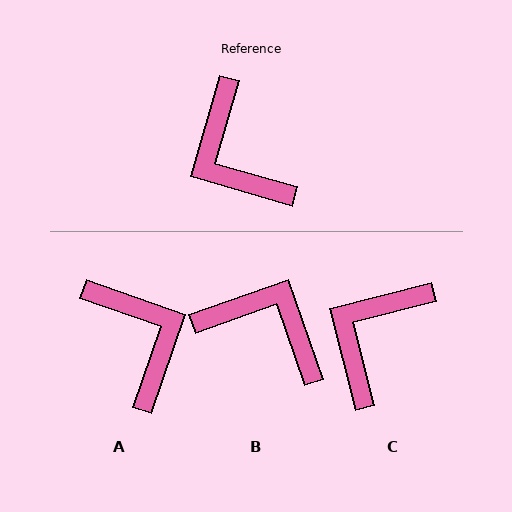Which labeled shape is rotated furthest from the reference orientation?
A, about 177 degrees away.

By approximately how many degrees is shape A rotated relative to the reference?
Approximately 177 degrees counter-clockwise.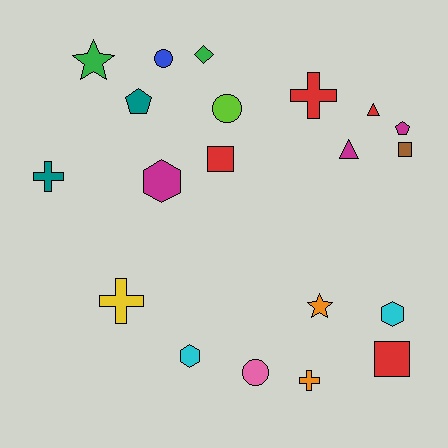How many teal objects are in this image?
There are 2 teal objects.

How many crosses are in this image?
There are 4 crosses.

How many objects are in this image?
There are 20 objects.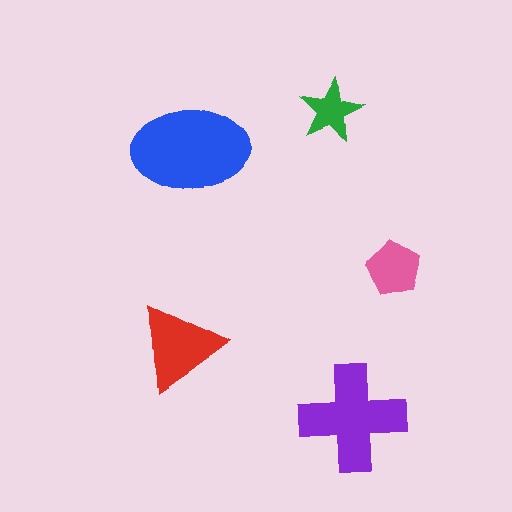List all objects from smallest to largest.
The green star, the pink pentagon, the red triangle, the purple cross, the blue ellipse.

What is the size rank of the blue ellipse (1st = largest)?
1st.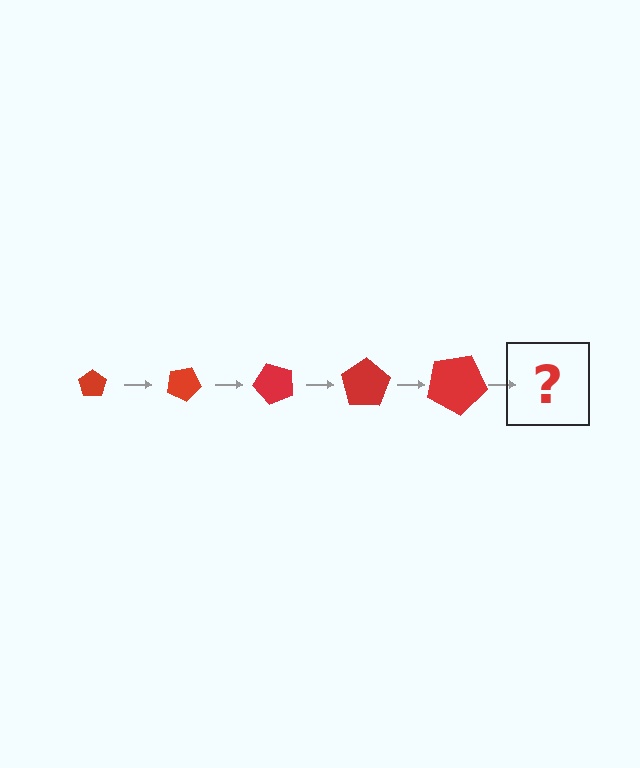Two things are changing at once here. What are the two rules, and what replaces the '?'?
The two rules are that the pentagon grows larger each step and it rotates 25 degrees each step. The '?' should be a pentagon, larger than the previous one and rotated 125 degrees from the start.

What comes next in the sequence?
The next element should be a pentagon, larger than the previous one and rotated 125 degrees from the start.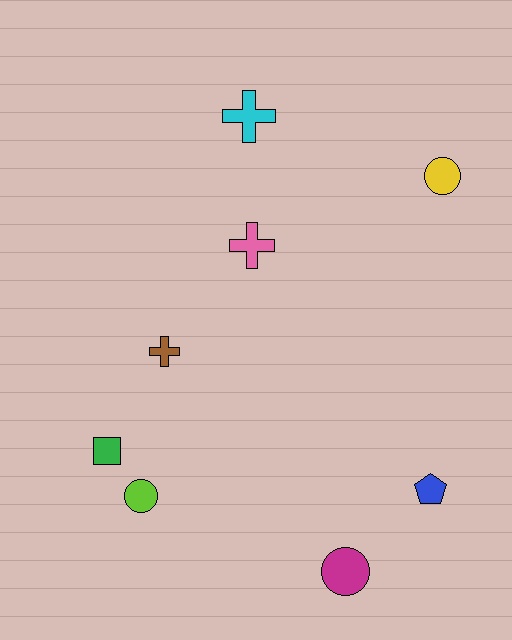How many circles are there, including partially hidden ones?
There are 3 circles.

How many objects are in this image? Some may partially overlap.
There are 8 objects.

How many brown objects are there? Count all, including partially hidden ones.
There is 1 brown object.